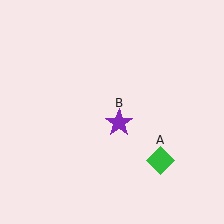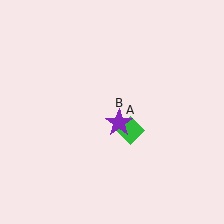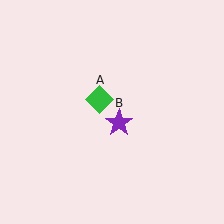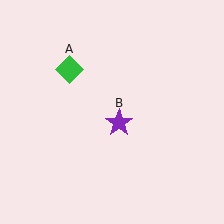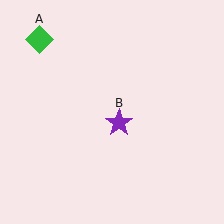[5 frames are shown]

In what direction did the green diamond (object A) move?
The green diamond (object A) moved up and to the left.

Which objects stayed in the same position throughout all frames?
Purple star (object B) remained stationary.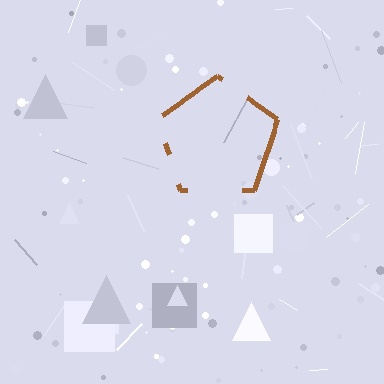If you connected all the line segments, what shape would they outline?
They would outline a pentagon.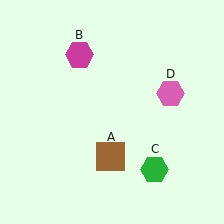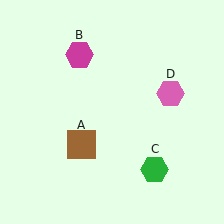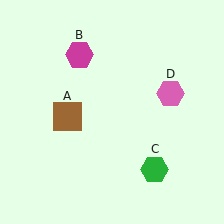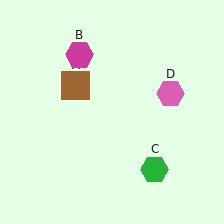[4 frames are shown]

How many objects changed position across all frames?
1 object changed position: brown square (object A).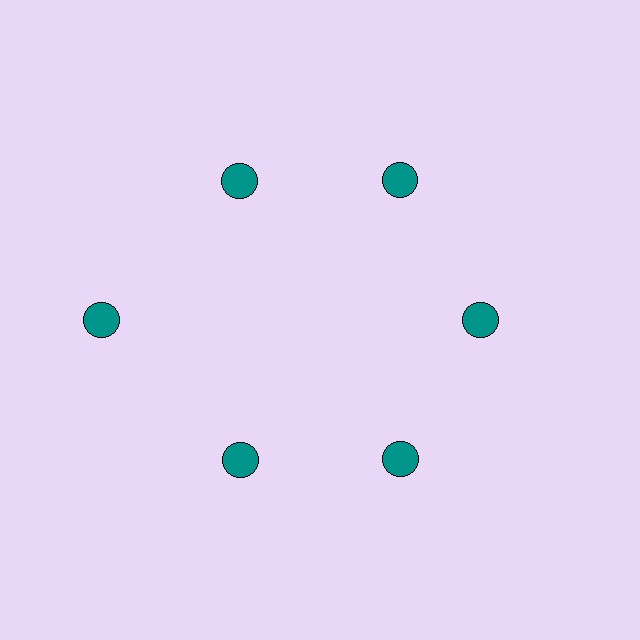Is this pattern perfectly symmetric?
No. The 6 teal circles are arranged in a ring, but one element near the 9 o'clock position is pushed outward from the center, breaking the 6-fold rotational symmetry.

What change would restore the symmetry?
The symmetry would be restored by moving it inward, back onto the ring so that all 6 circles sit at equal angles and equal distance from the center.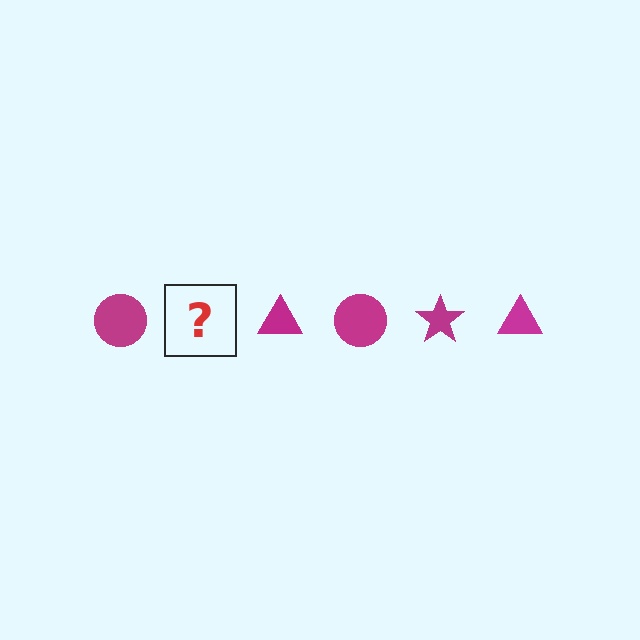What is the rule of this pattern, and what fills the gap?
The rule is that the pattern cycles through circle, star, triangle shapes in magenta. The gap should be filled with a magenta star.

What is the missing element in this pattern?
The missing element is a magenta star.